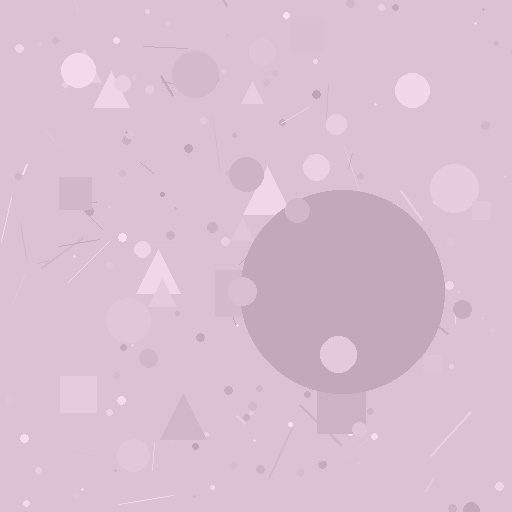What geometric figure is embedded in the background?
A circle is embedded in the background.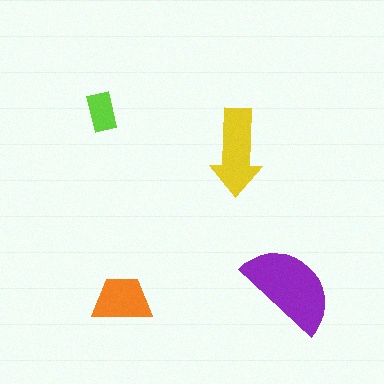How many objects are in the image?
There are 4 objects in the image.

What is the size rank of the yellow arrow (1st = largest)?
2nd.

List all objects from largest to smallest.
The purple semicircle, the yellow arrow, the orange trapezoid, the lime rectangle.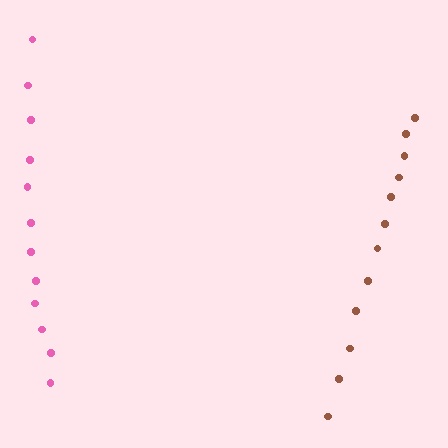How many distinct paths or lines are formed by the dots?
There are 2 distinct paths.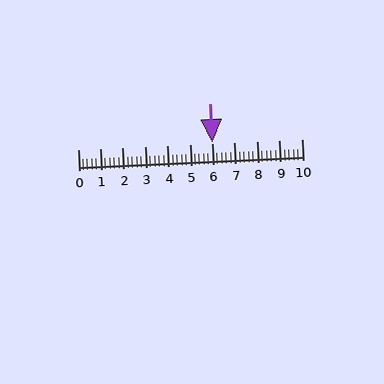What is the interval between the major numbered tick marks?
The major tick marks are spaced 1 units apart.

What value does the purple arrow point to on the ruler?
The purple arrow points to approximately 6.0.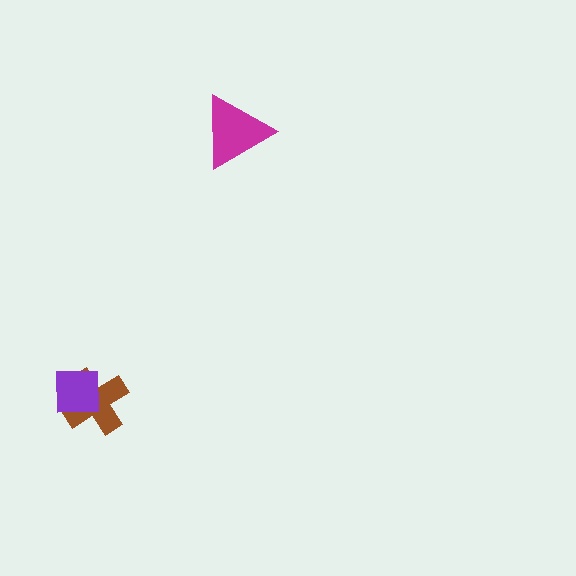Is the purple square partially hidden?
No, no other shape covers it.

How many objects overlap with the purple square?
1 object overlaps with the purple square.